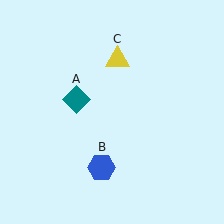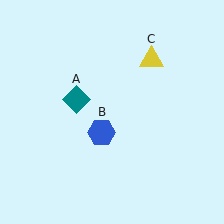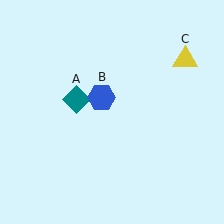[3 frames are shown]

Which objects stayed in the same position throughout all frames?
Teal diamond (object A) remained stationary.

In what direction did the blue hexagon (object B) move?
The blue hexagon (object B) moved up.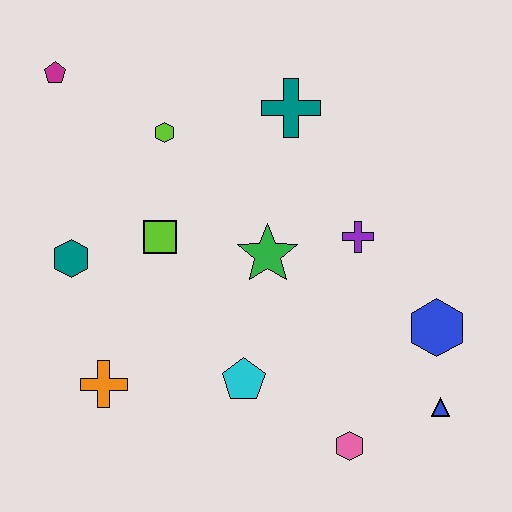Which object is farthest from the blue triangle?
The magenta pentagon is farthest from the blue triangle.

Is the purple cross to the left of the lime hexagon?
No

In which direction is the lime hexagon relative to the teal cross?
The lime hexagon is to the left of the teal cross.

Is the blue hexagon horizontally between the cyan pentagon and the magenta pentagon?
No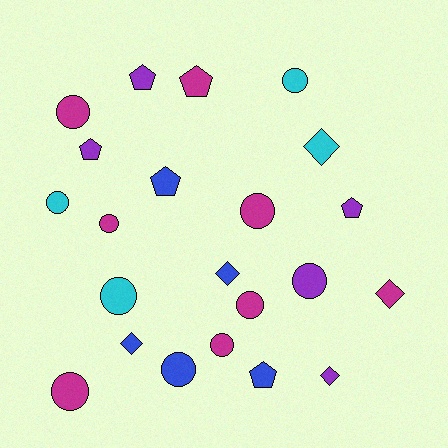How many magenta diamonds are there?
There is 1 magenta diamond.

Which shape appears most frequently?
Circle, with 11 objects.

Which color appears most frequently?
Magenta, with 8 objects.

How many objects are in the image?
There are 22 objects.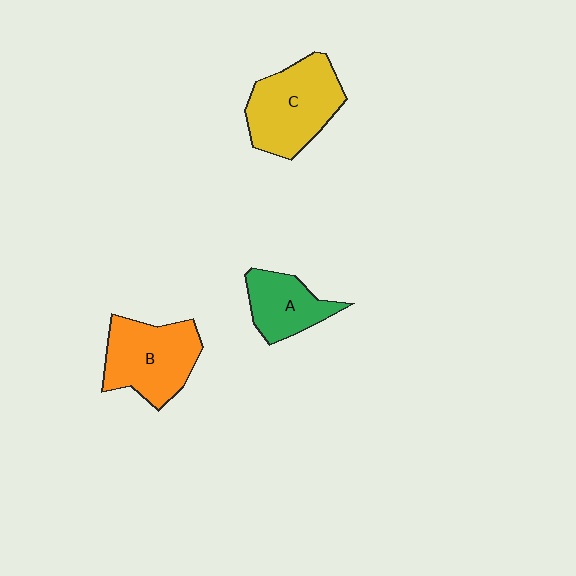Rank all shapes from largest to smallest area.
From largest to smallest: C (yellow), B (orange), A (green).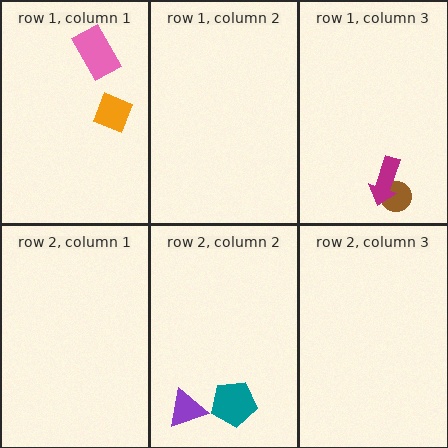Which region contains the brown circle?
The row 1, column 3 region.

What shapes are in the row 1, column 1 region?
The orange diamond, the pink rectangle.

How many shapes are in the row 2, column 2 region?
2.